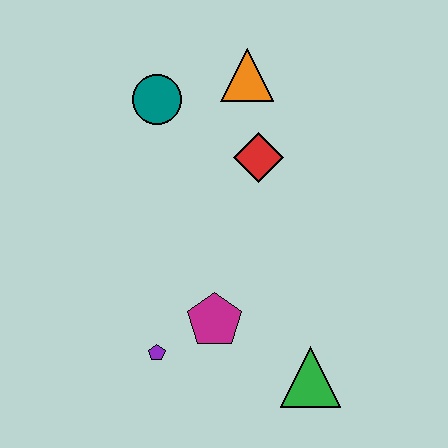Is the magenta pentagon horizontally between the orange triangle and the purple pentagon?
Yes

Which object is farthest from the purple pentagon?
The orange triangle is farthest from the purple pentagon.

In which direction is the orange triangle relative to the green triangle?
The orange triangle is above the green triangle.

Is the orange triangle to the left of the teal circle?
No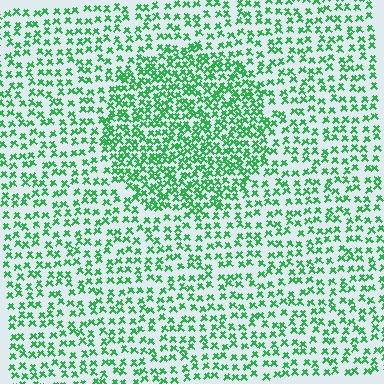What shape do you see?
I see a circle.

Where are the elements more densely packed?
The elements are more densely packed inside the circle boundary.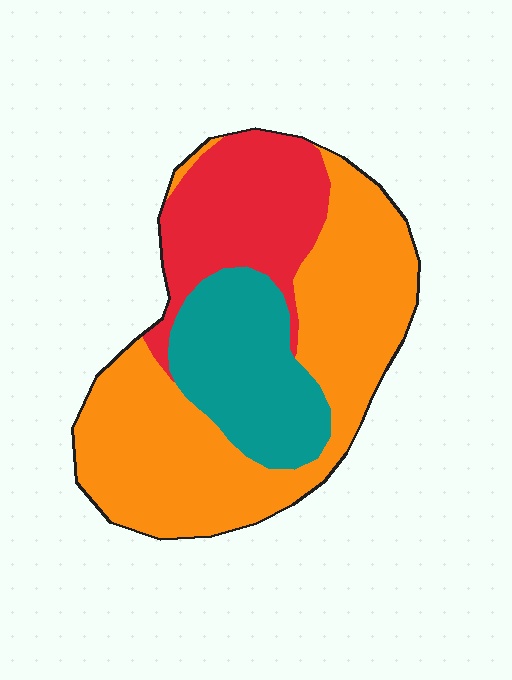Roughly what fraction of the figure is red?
Red takes up less than a quarter of the figure.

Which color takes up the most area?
Orange, at roughly 55%.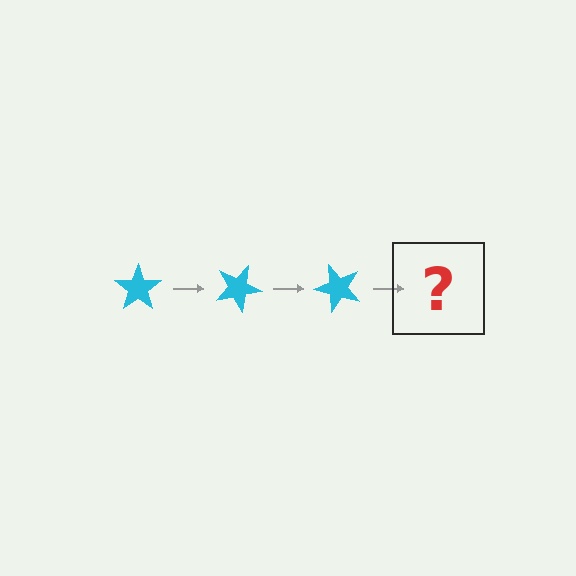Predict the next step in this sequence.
The next step is a cyan star rotated 75 degrees.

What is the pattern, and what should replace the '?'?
The pattern is that the star rotates 25 degrees each step. The '?' should be a cyan star rotated 75 degrees.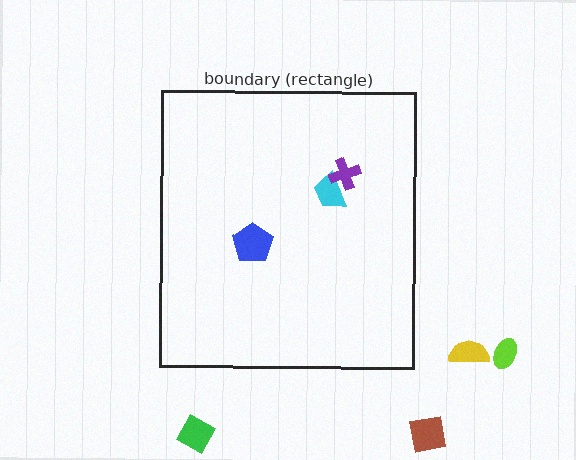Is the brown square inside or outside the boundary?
Outside.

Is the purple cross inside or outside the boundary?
Inside.